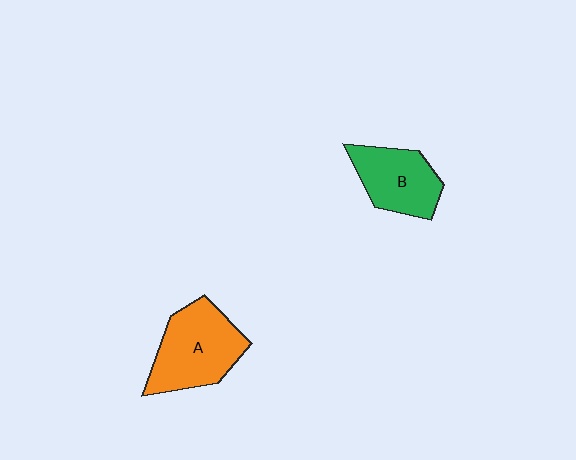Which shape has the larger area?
Shape A (orange).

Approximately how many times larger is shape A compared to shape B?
Approximately 1.3 times.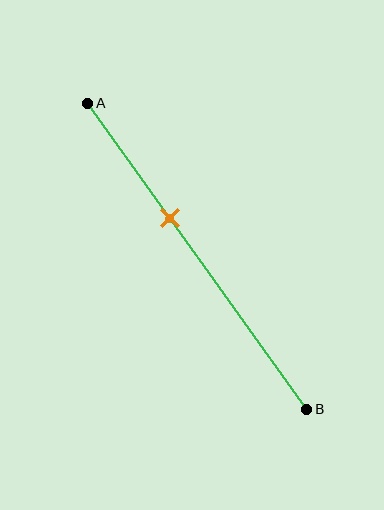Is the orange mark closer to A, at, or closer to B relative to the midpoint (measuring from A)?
The orange mark is closer to point A than the midpoint of segment AB.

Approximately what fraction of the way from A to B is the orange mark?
The orange mark is approximately 40% of the way from A to B.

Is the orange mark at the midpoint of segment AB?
No, the mark is at about 40% from A, not at the 50% midpoint.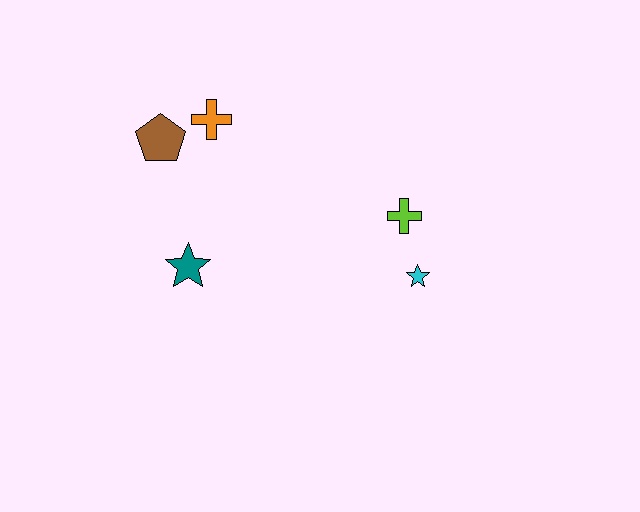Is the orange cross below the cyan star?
No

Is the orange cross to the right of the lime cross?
No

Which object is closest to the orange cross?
The brown pentagon is closest to the orange cross.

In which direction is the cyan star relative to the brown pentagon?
The cyan star is to the right of the brown pentagon.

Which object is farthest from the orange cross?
The cyan star is farthest from the orange cross.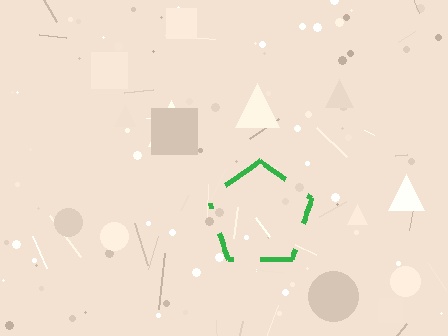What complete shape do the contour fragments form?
The contour fragments form a pentagon.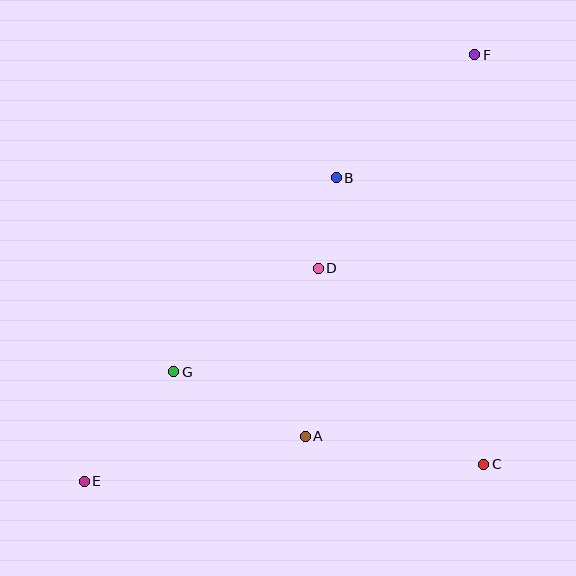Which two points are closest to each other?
Points B and D are closest to each other.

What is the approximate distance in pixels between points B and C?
The distance between B and C is approximately 322 pixels.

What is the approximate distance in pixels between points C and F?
The distance between C and F is approximately 409 pixels.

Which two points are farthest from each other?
Points E and F are farthest from each other.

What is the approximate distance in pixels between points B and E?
The distance between B and E is approximately 395 pixels.